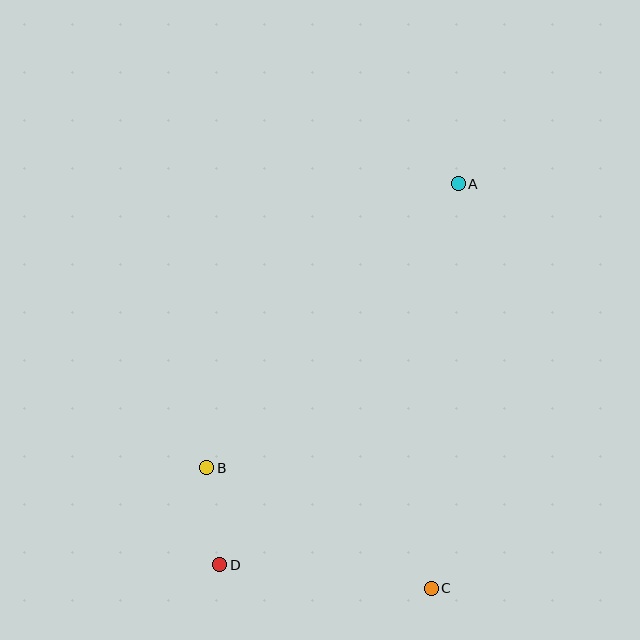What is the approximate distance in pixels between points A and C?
The distance between A and C is approximately 406 pixels.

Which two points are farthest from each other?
Points A and D are farthest from each other.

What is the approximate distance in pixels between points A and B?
The distance between A and B is approximately 380 pixels.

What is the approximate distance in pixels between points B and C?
The distance between B and C is approximately 255 pixels.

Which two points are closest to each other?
Points B and D are closest to each other.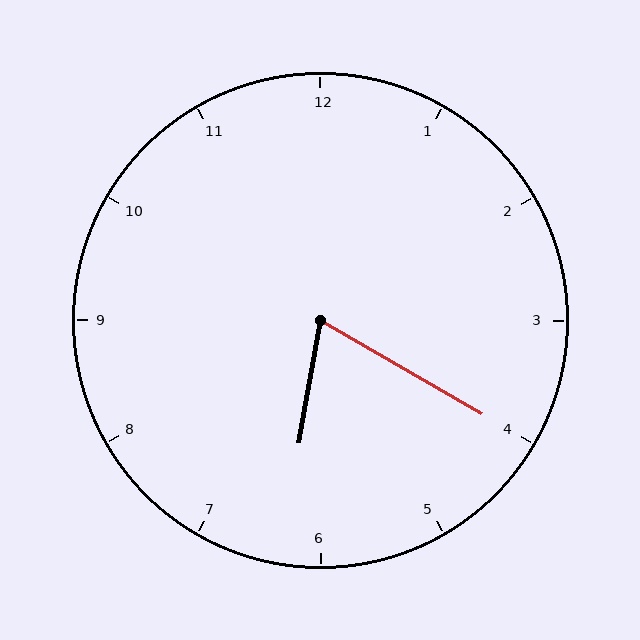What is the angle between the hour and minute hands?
Approximately 70 degrees.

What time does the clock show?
6:20.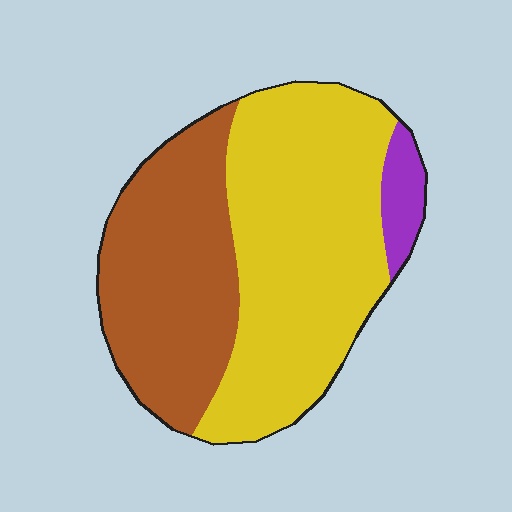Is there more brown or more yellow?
Yellow.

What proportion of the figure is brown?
Brown takes up about three eighths (3/8) of the figure.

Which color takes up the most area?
Yellow, at roughly 55%.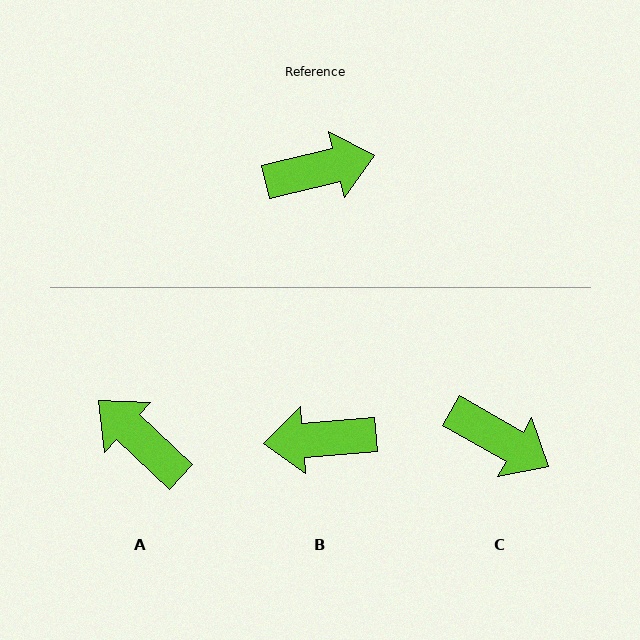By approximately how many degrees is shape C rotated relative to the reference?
Approximately 44 degrees clockwise.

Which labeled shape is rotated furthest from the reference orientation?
B, about 171 degrees away.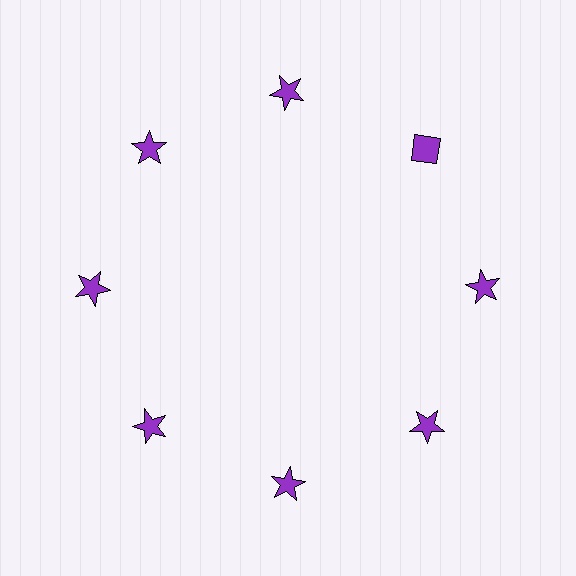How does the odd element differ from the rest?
It has a different shape: diamond instead of star.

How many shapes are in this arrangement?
There are 8 shapes arranged in a ring pattern.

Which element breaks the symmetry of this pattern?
The purple diamond at roughly the 2 o'clock position breaks the symmetry. All other shapes are purple stars.